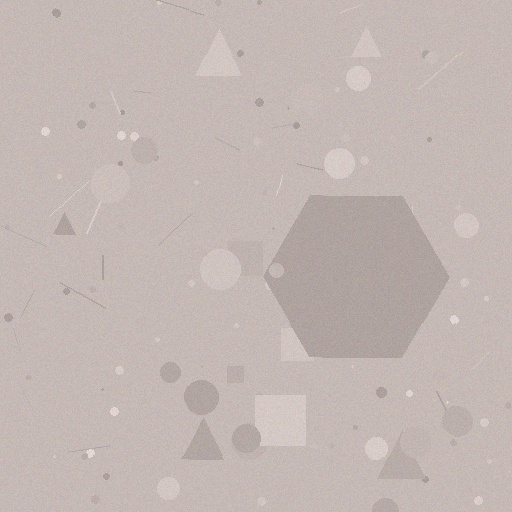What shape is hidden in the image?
A hexagon is hidden in the image.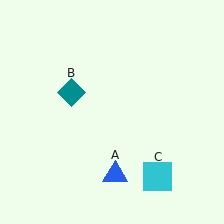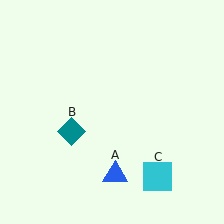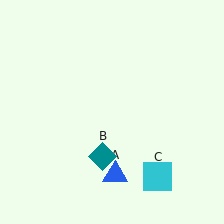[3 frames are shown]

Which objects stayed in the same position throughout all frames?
Blue triangle (object A) and cyan square (object C) remained stationary.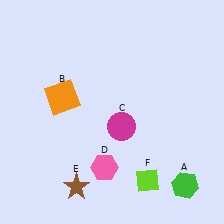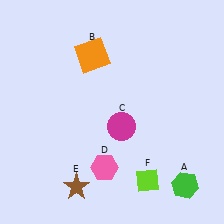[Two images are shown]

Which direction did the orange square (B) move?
The orange square (B) moved up.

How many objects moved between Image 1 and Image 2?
1 object moved between the two images.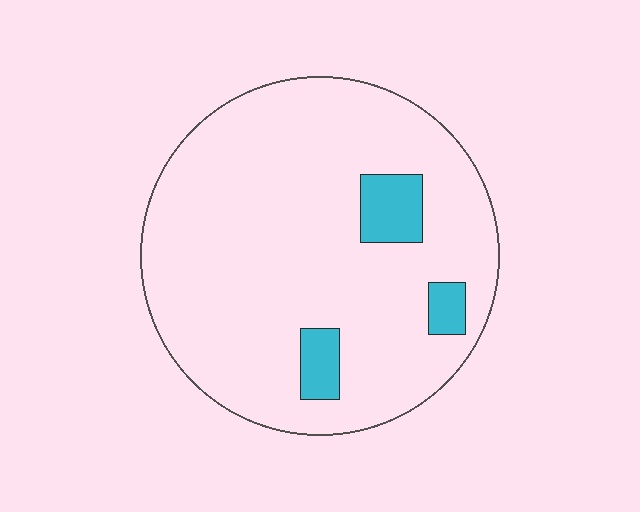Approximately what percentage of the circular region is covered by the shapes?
Approximately 10%.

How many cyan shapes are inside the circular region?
3.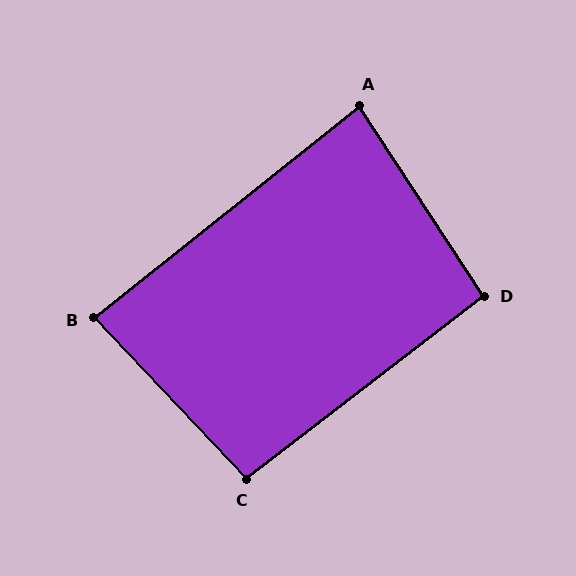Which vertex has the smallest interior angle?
A, at approximately 84 degrees.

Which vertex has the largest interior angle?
C, at approximately 96 degrees.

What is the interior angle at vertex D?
Approximately 95 degrees (approximately right).